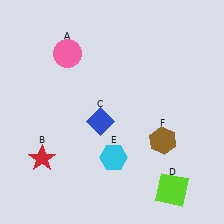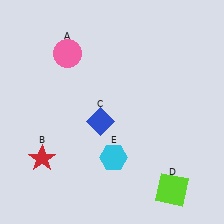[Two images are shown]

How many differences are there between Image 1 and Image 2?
There is 1 difference between the two images.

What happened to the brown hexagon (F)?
The brown hexagon (F) was removed in Image 2. It was in the bottom-right area of Image 1.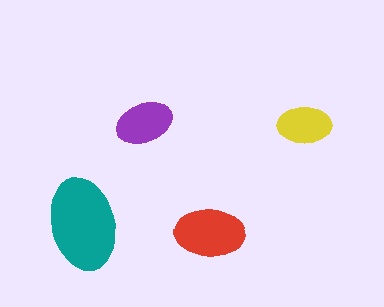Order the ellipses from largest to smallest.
the teal one, the red one, the purple one, the yellow one.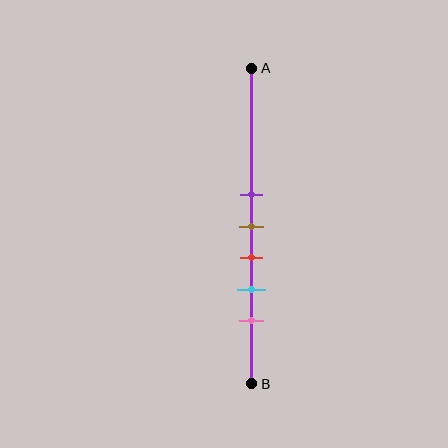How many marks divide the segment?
There are 5 marks dividing the segment.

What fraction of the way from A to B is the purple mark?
The purple mark is approximately 40% (0.4) of the way from A to B.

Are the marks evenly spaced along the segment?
Yes, the marks are approximately evenly spaced.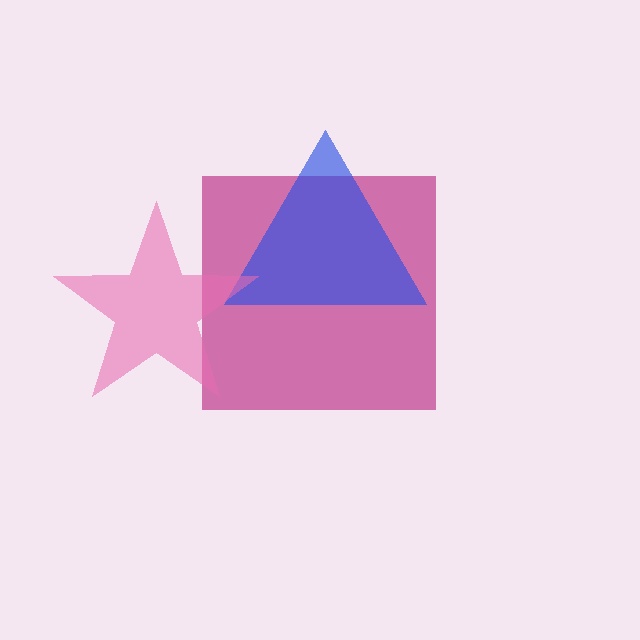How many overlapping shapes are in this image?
There are 3 overlapping shapes in the image.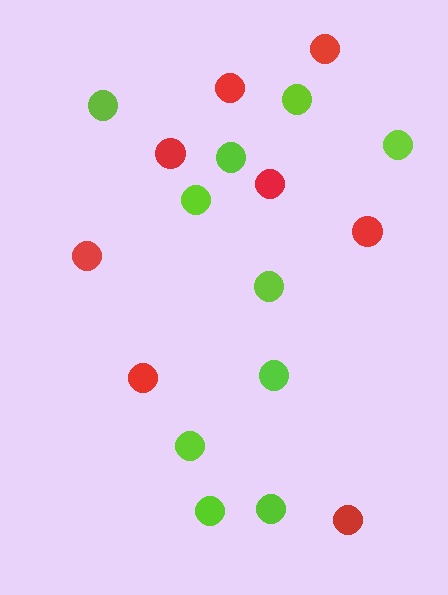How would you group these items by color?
There are 2 groups: one group of red circles (8) and one group of lime circles (10).